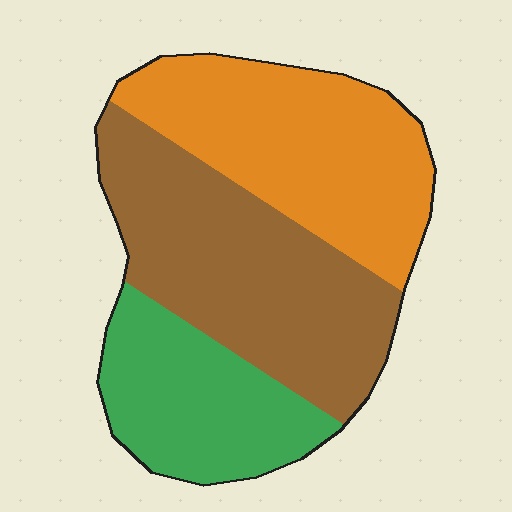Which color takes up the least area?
Green, at roughly 25%.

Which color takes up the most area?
Brown, at roughly 40%.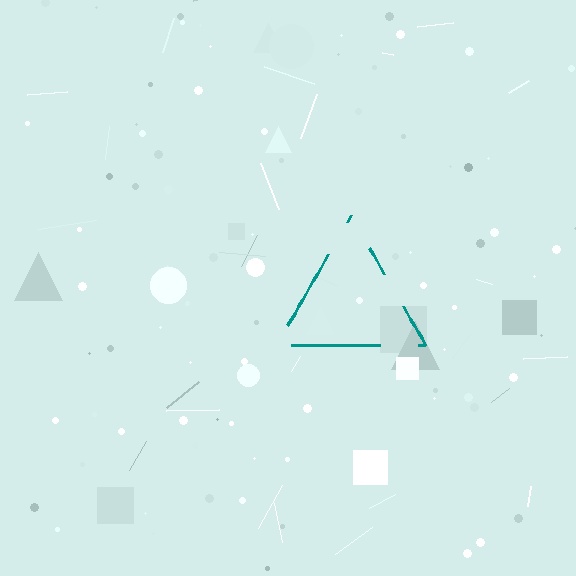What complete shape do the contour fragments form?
The contour fragments form a triangle.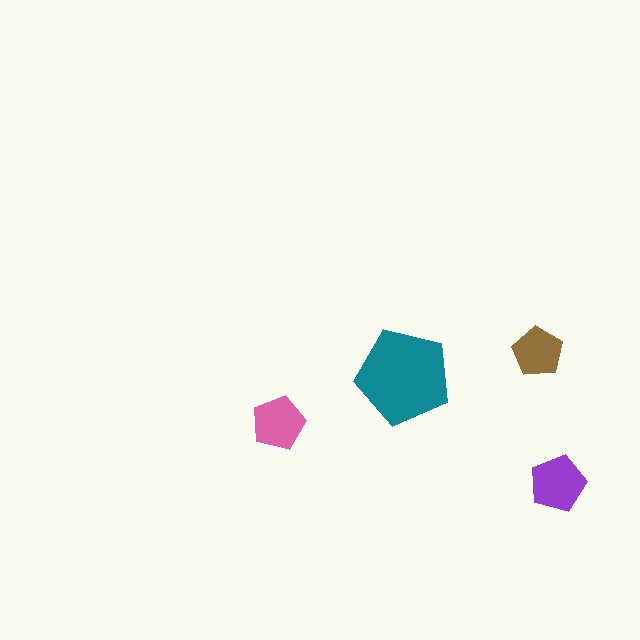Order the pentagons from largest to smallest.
the teal one, the purple one, the pink one, the brown one.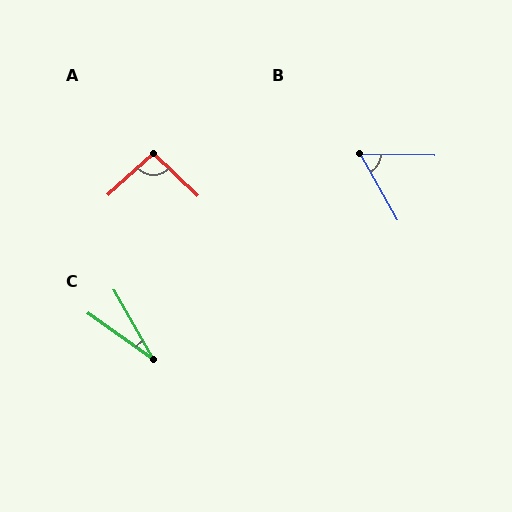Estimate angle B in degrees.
Approximately 59 degrees.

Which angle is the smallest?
C, at approximately 24 degrees.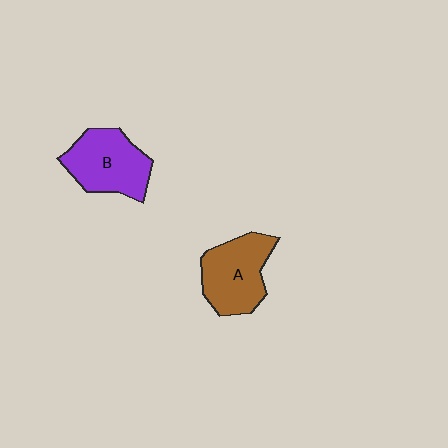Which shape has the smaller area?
Shape B (purple).